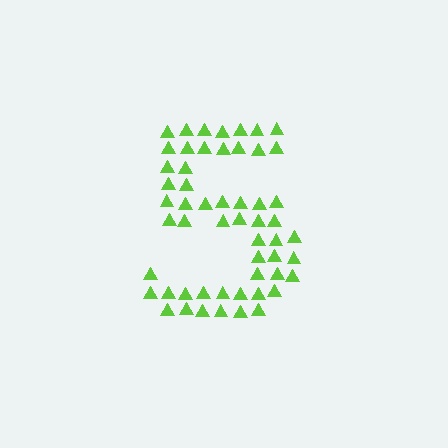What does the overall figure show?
The overall figure shows the digit 5.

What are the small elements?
The small elements are triangles.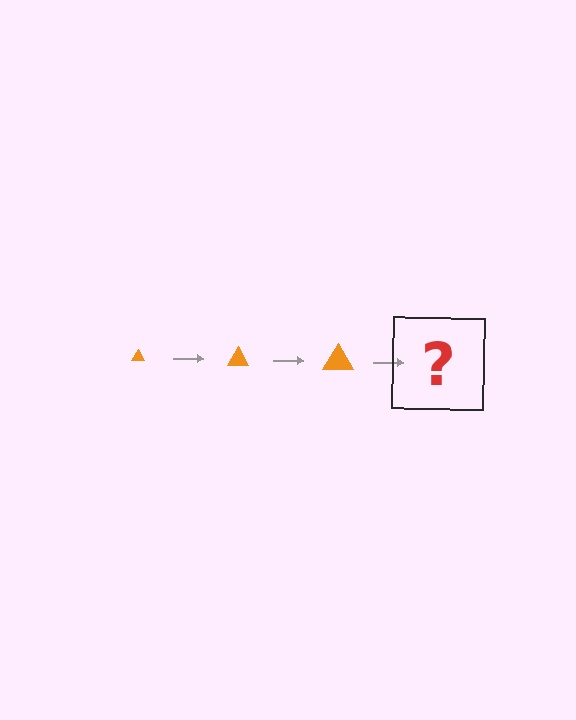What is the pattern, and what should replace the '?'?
The pattern is that the triangle gets progressively larger each step. The '?' should be an orange triangle, larger than the previous one.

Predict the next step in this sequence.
The next step is an orange triangle, larger than the previous one.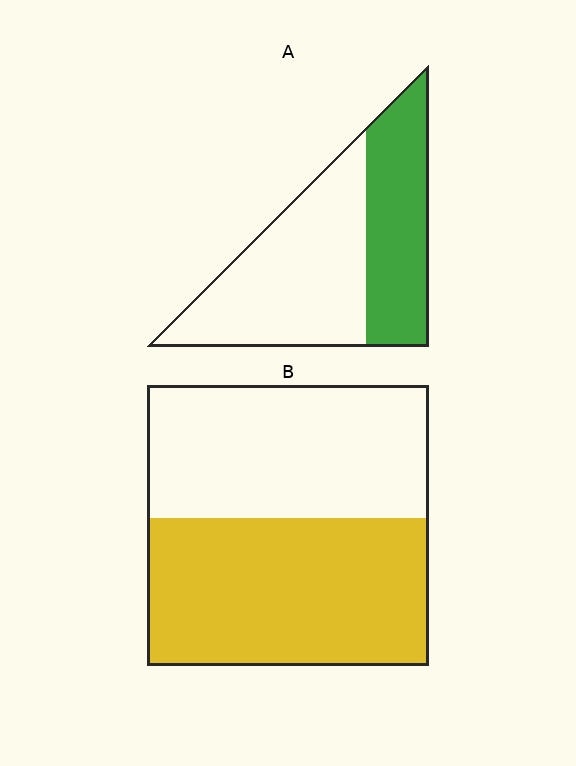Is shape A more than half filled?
No.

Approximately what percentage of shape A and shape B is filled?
A is approximately 40% and B is approximately 55%.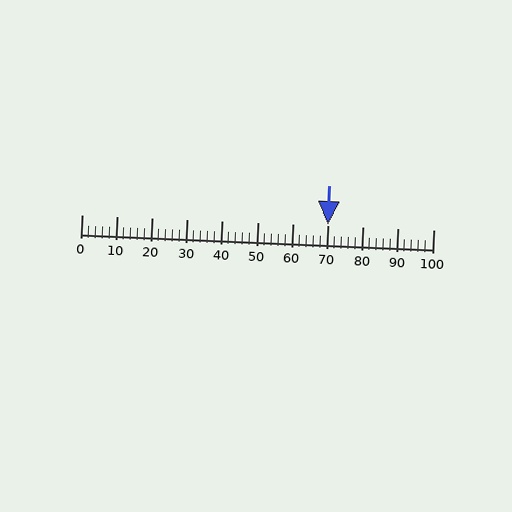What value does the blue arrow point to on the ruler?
The blue arrow points to approximately 70.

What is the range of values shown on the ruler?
The ruler shows values from 0 to 100.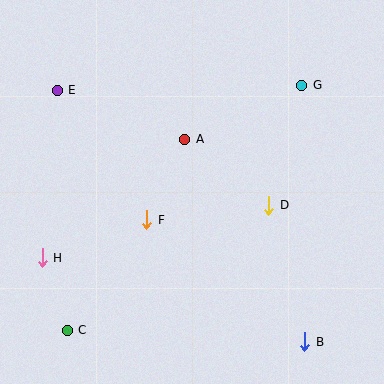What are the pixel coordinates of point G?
Point G is at (302, 85).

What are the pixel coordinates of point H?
Point H is at (42, 258).